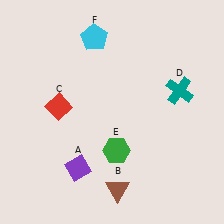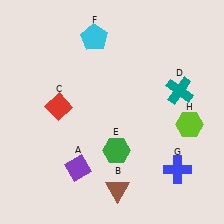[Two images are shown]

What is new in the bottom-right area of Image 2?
A lime hexagon (H) was added in the bottom-right area of Image 2.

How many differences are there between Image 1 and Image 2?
There are 2 differences between the two images.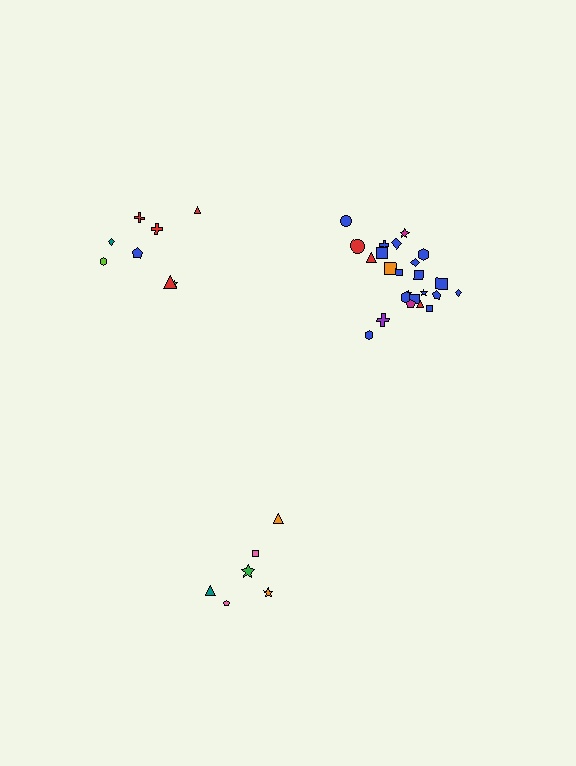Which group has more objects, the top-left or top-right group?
The top-right group.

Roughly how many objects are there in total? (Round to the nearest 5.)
Roughly 40 objects in total.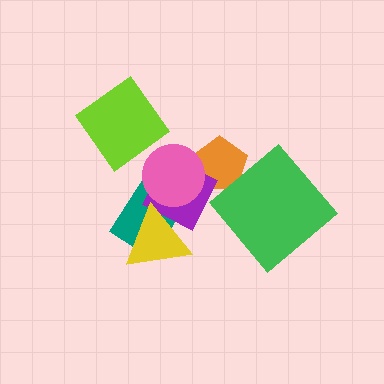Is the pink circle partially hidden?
No, no other shape covers it.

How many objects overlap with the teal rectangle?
3 objects overlap with the teal rectangle.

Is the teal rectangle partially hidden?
Yes, it is partially covered by another shape.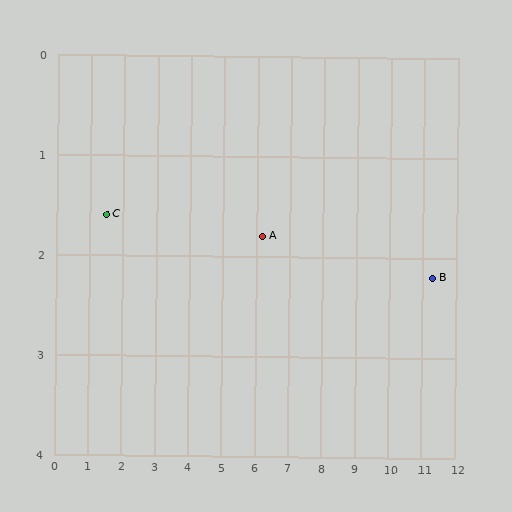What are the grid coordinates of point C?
Point C is at approximately (1.5, 1.6).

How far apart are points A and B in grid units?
Points A and B are about 5.1 grid units apart.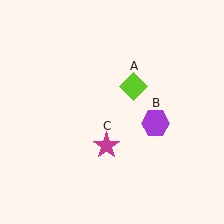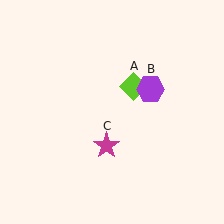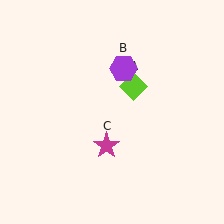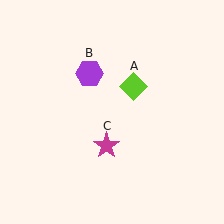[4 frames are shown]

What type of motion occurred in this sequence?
The purple hexagon (object B) rotated counterclockwise around the center of the scene.